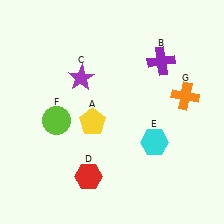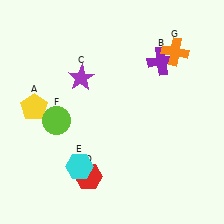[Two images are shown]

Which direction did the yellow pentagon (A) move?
The yellow pentagon (A) moved left.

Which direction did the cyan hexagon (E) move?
The cyan hexagon (E) moved left.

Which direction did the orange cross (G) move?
The orange cross (G) moved up.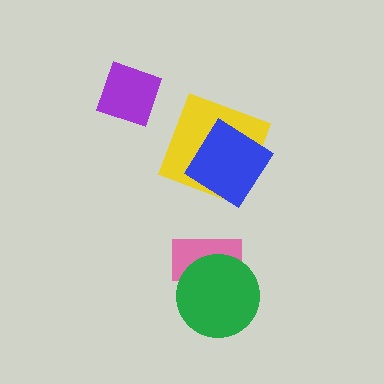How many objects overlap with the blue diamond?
1 object overlaps with the blue diamond.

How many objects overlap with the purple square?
0 objects overlap with the purple square.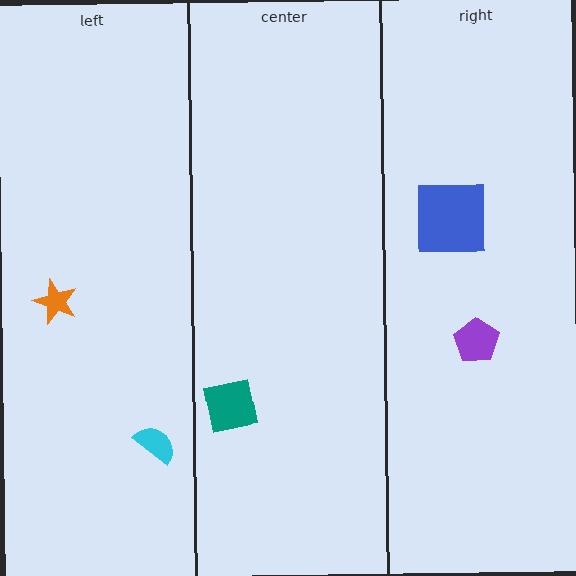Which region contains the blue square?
The right region.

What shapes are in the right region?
The blue square, the purple pentagon.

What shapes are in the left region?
The cyan semicircle, the orange star.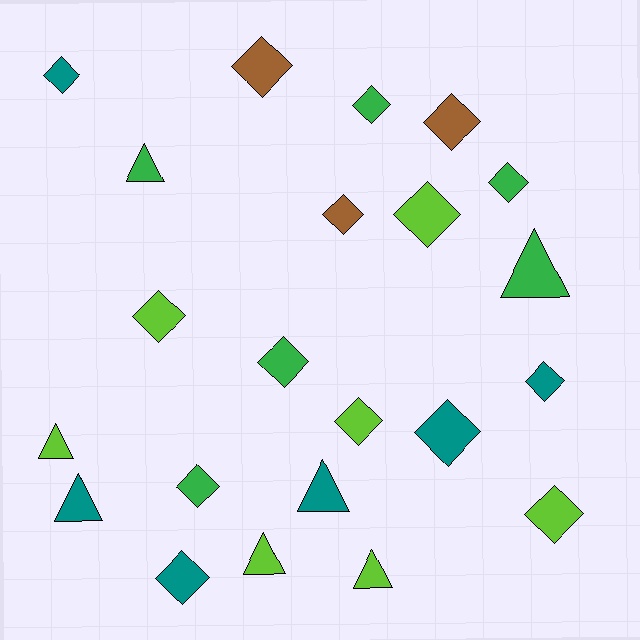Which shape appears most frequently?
Diamond, with 15 objects.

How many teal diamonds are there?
There are 4 teal diamonds.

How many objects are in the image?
There are 22 objects.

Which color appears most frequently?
Lime, with 7 objects.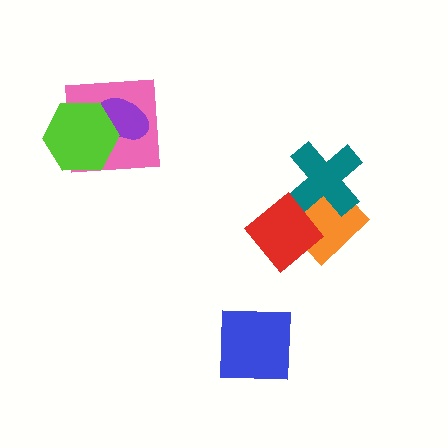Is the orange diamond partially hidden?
Yes, it is partially covered by another shape.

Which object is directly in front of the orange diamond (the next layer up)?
The teal cross is directly in front of the orange diamond.